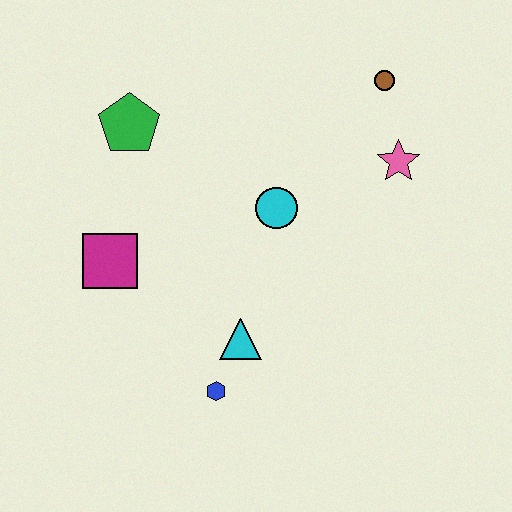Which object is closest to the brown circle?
The pink star is closest to the brown circle.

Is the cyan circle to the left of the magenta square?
No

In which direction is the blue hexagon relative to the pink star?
The blue hexagon is below the pink star.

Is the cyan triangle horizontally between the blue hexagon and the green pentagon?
No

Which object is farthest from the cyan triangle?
The brown circle is farthest from the cyan triangle.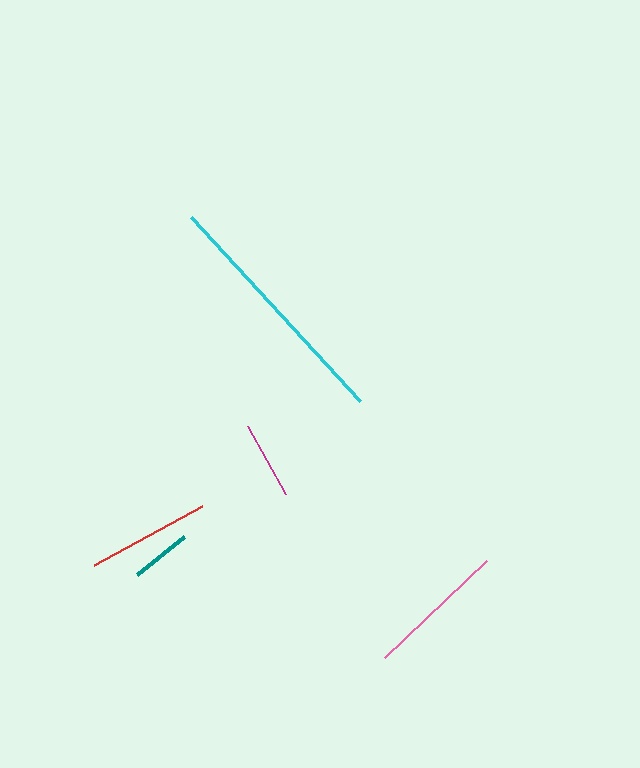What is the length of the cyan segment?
The cyan segment is approximately 250 pixels long.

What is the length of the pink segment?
The pink segment is approximately 141 pixels long.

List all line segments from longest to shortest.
From longest to shortest: cyan, pink, red, magenta, teal.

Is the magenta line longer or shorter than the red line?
The red line is longer than the magenta line.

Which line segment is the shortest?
The teal line is the shortest at approximately 60 pixels.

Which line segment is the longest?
The cyan line is the longest at approximately 250 pixels.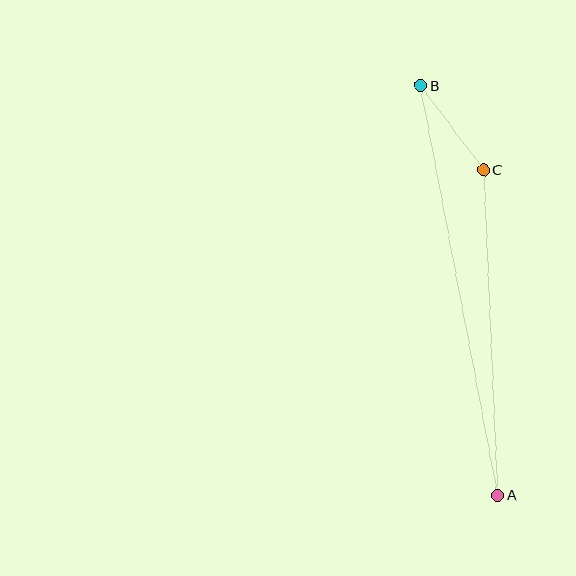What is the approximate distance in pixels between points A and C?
The distance between A and C is approximately 326 pixels.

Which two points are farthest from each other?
Points A and B are farthest from each other.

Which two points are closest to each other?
Points B and C are closest to each other.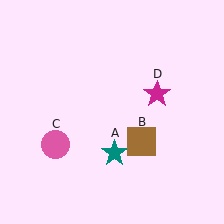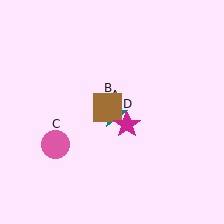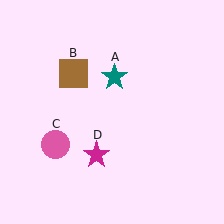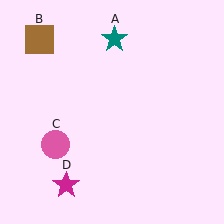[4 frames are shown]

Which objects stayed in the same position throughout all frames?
Pink circle (object C) remained stationary.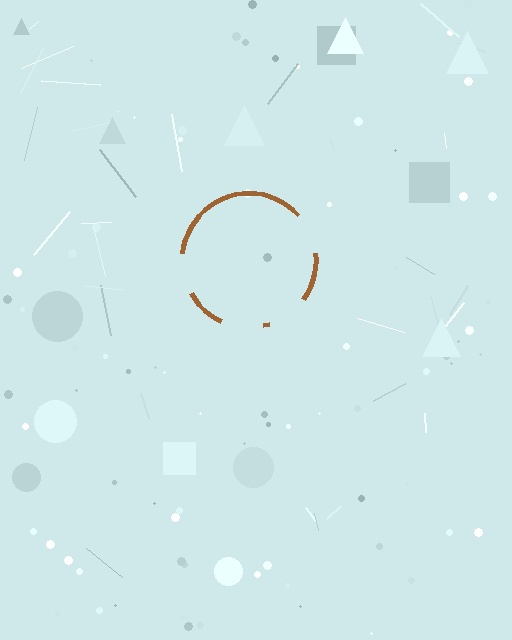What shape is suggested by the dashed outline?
The dashed outline suggests a circle.